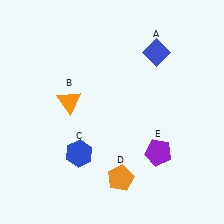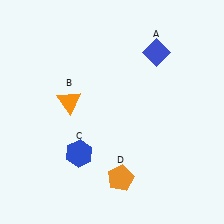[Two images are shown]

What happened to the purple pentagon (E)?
The purple pentagon (E) was removed in Image 2. It was in the bottom-right area of Image 1.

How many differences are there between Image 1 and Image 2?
There is 1 difference between the two images.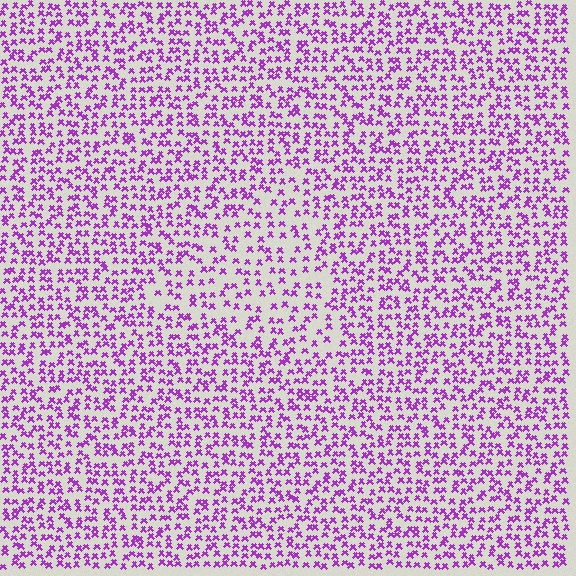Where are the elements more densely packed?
The elements are more densely packed outside the triangle boundary.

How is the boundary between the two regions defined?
The boundary is defined by a change in element density (approximately 1.6x ratio). All elements are the same color, size, and shape.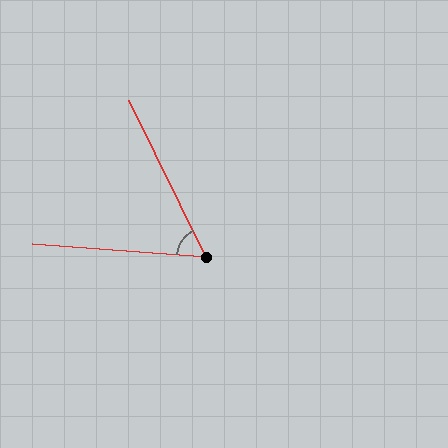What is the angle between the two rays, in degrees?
Approximately 60 degrees.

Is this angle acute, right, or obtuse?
It is acute.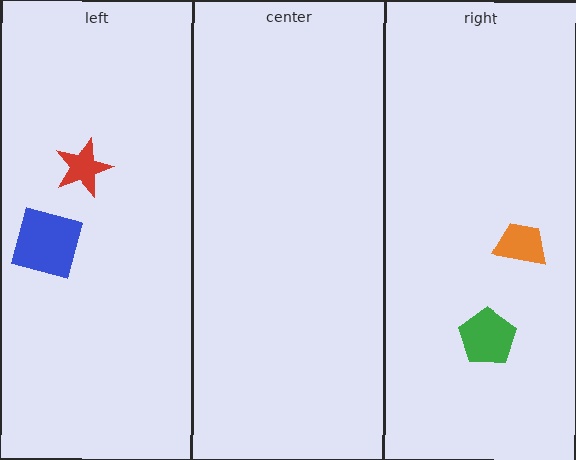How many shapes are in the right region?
2.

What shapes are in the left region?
The blue square, the red star.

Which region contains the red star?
The left region.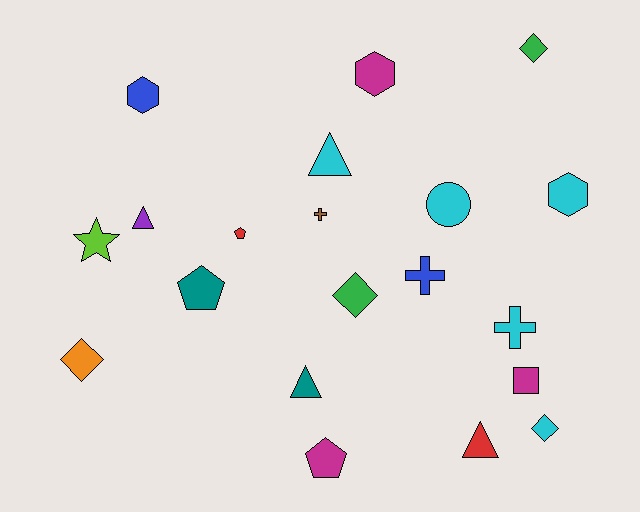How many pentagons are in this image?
There are 3 pentagons.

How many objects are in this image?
There are 20 objects.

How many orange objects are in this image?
There is 1 orange object.